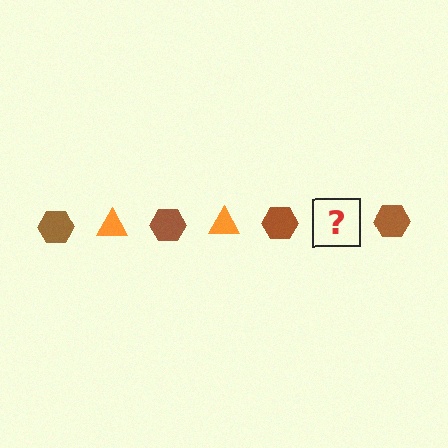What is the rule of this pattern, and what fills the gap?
The rule is that the pattern alternates between brown hexagon and orange triangle. The gap should be filled with an orange triangle.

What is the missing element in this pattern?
The missing element is an orange triangle.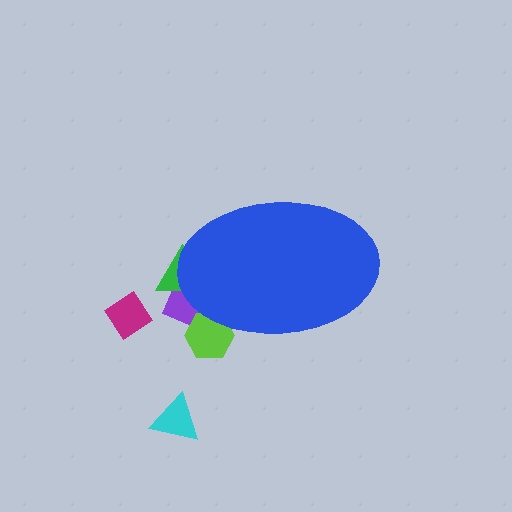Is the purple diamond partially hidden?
Yes, the purple diamond is partially hidden behind the blue ellipse.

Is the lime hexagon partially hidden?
Yes, the lime hexagon is partially hidden behind the blue ellipse.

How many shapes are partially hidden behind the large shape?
3 shapes are partially hidden.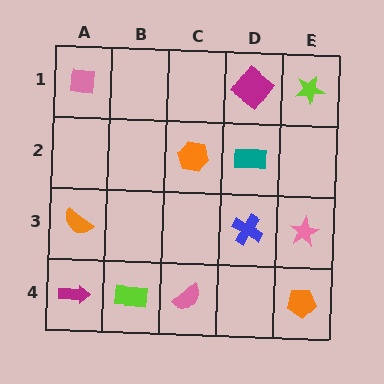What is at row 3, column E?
A pink star.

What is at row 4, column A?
A magenta arrow.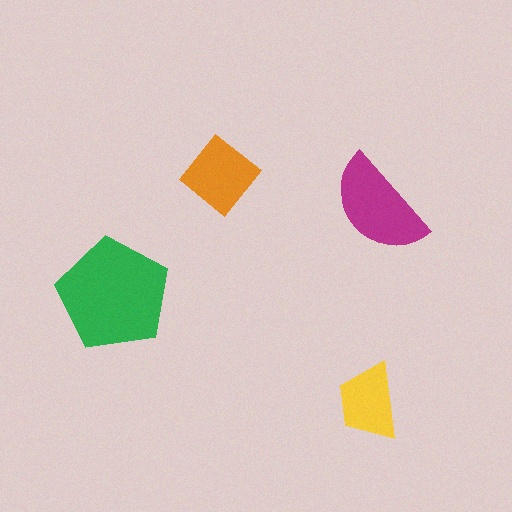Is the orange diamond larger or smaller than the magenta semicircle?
Smaller.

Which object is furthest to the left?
The green pentagon is leftmost.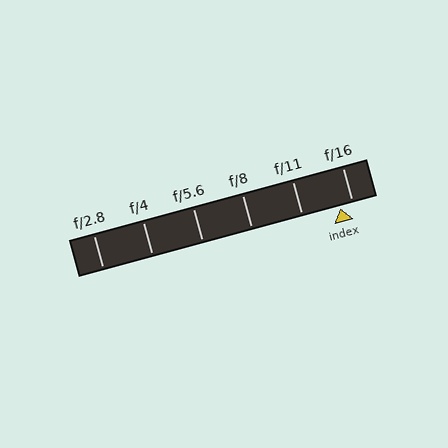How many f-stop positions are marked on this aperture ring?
There are 6 f-stop positions marked.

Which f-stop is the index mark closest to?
The index mark is closest to f/16.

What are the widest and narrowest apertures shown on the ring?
The widest aperture shown is f/2.8 and the narrowest is f/16.